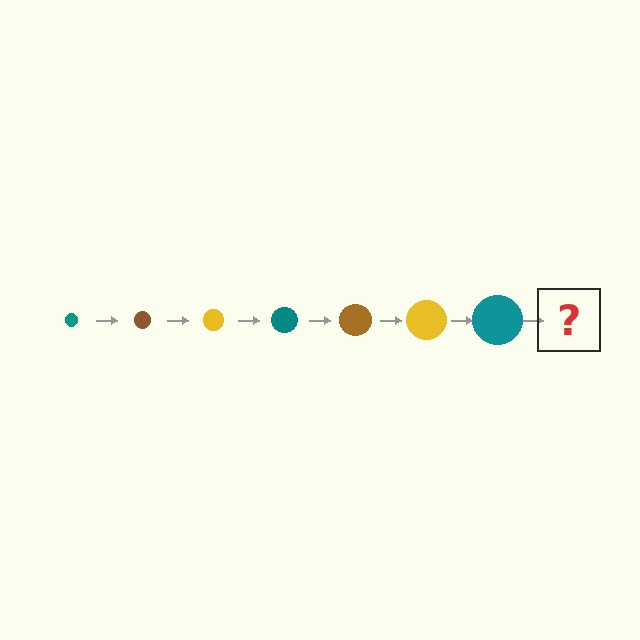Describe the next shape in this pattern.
It should be a brown circle, larger than the previous one.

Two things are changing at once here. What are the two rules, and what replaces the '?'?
The two rules are that the circle grows larger each step and the color cycles through teal, brown, and yellow. The '?' should be a brown circle, larger than the previous one.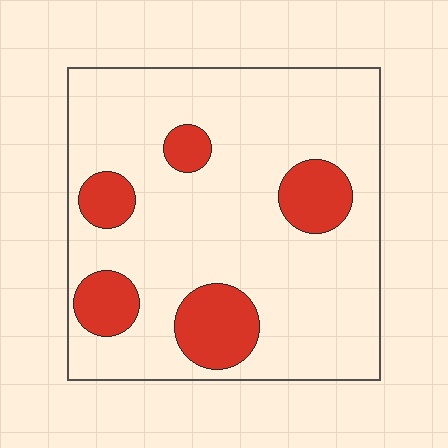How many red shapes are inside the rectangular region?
5.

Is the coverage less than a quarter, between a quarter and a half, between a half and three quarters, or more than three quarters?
Less than a quarter.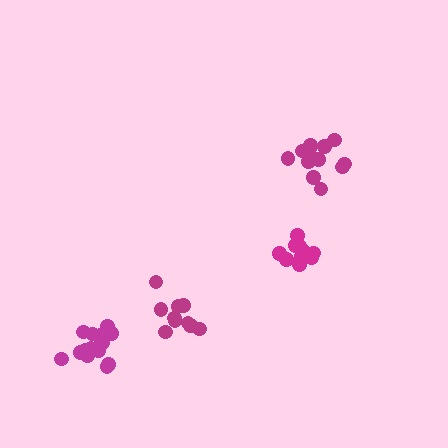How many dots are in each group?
Group 1: 10 dots, Group 2: 10 dots, Group 3: 12 dots, Group 4: 15 dots (47 total).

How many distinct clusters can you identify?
There are 4 distinct clusters.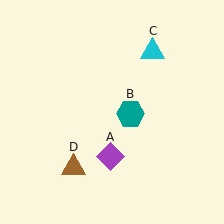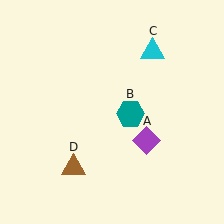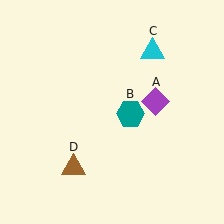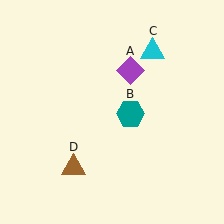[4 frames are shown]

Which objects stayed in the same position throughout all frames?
Teal hexagon (object B) and cyan triangle (object C) and brown triangle (object D) remained stationary.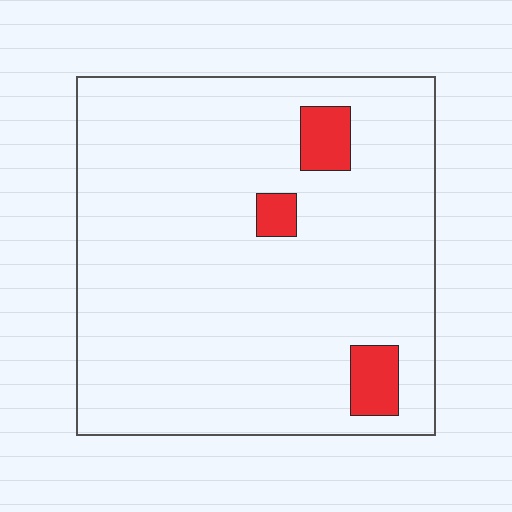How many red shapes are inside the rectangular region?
3.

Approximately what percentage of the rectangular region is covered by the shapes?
Approximately 5%.